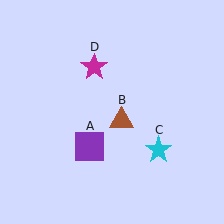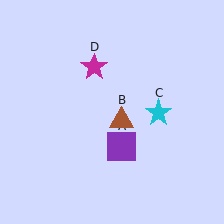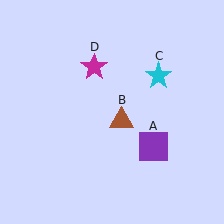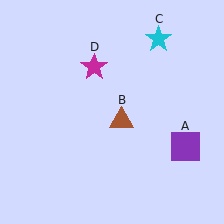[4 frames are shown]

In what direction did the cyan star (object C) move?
The cyan star (object C) moved up.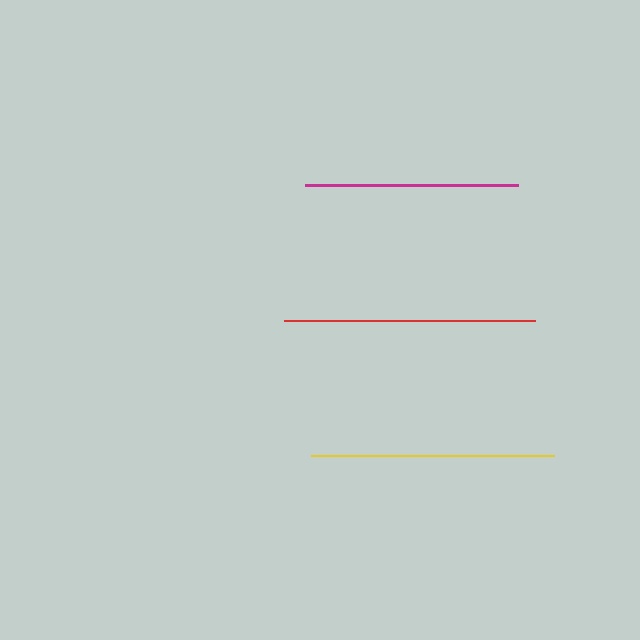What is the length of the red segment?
The red segment is approximately 251 pixels long.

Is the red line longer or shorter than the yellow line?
The red line is longer than the yellow line.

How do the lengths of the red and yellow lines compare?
The red and yellow lines are approximately the same length.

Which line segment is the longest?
The red line is the longest at approximately 251 pixels.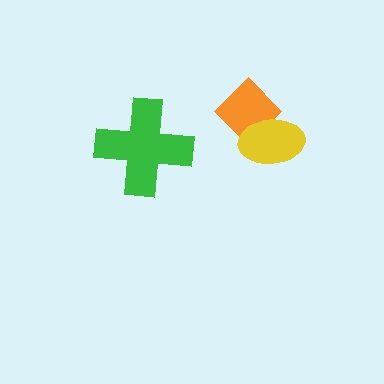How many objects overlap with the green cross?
0 objects overlap with the green cross.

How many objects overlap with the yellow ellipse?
1 object overlaps with the yellow ellipse.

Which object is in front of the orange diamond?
The yellow ellipse is in front of the orange diamond.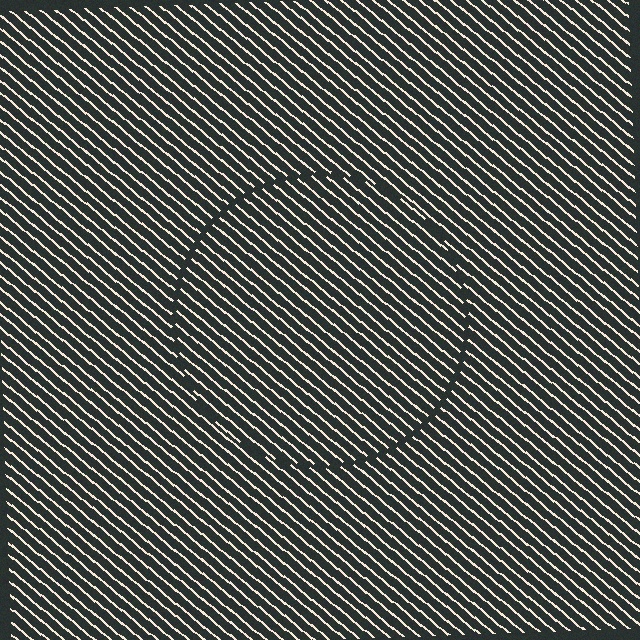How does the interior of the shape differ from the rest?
The interior of the shape contains the same grating, shifted by half a period — the contour is defined by the phase discontinuity where line-ends from the inner and outer gratings abut.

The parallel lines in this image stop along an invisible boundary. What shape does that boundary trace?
An illusory circle. The interior of the shape contains the same grating, shifted by half a period — the contour is defined by the phase discontinuity where line-ends from the inner and outer gratings abut.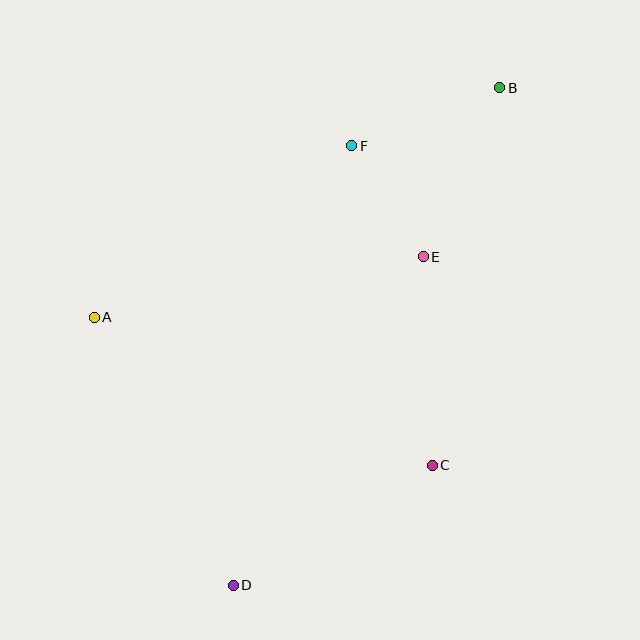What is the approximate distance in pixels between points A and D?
The distance between A and D is approximately 302 pixels.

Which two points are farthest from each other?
Points B and D are farthest from each other.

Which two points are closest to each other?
Points E and F are closest to each other.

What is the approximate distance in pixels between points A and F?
The distance between A and F is approximately 310 pixels.